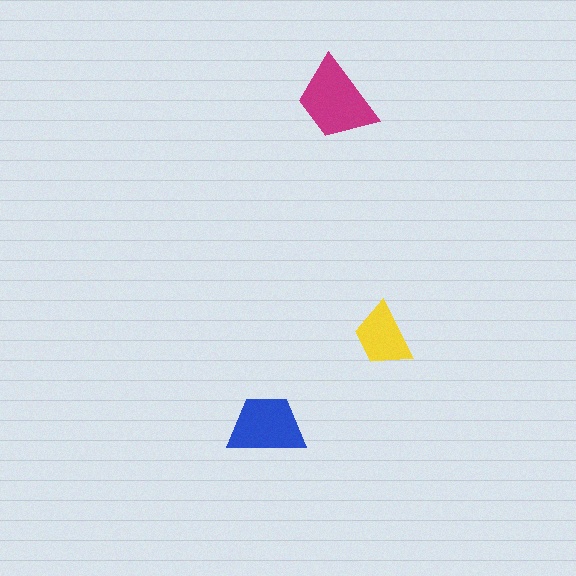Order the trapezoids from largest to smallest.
the magenta one, the blue one, the yellow one.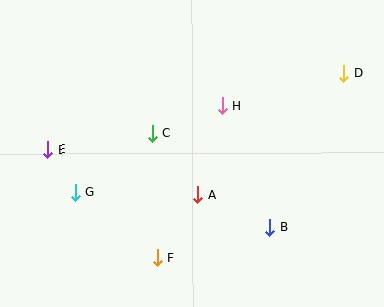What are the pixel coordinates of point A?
Point A is at (198, 195).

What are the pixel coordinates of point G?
Point G is at (75, 193).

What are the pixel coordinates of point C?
Point C is at (152, 134).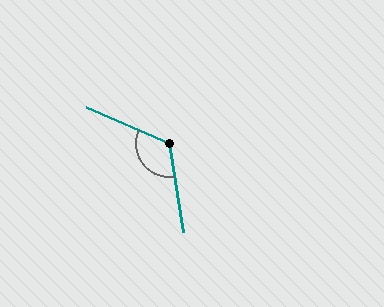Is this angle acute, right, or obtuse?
It is obtuse.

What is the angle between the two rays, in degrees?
Approximately 122 degrees.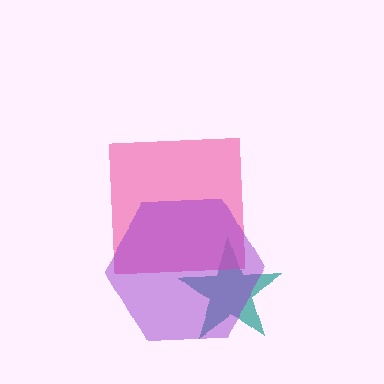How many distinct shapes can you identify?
There are 3 distinct shapes: a teal star, a pink square, a purple hexagon.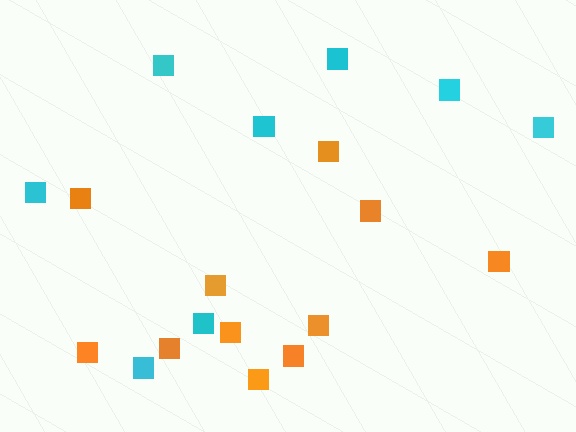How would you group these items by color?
There are 2 groups: one group of cyan squares (8) and one group of orange squares (11).